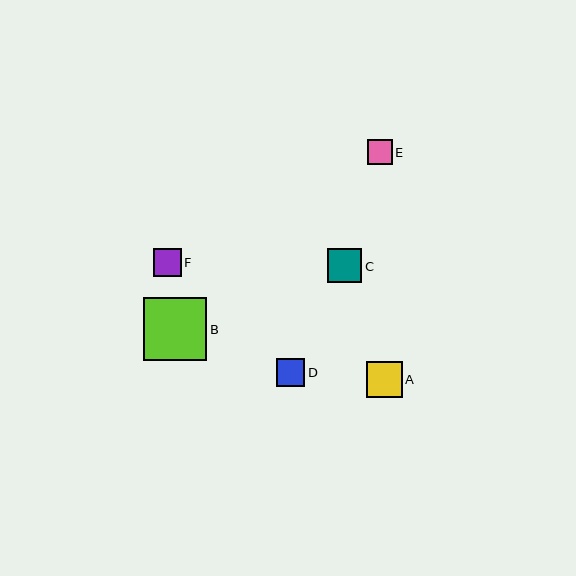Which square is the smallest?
Square E is the smallest with a size of approximately 25 pixels.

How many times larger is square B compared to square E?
Square B is approximately 2.5 times the size of square E.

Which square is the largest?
Square B is the largest with a size of approximately 63 pixels.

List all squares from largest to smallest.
From largest to smallest: B, A, C, D, F, E.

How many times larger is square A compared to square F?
Square A is approximately 1.3 times the size of square F.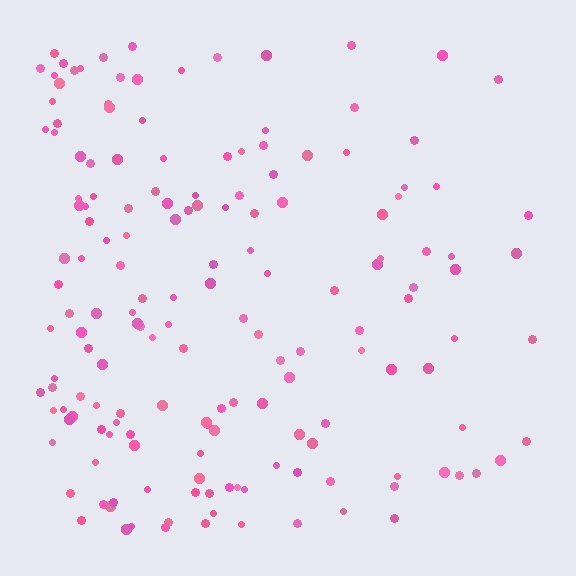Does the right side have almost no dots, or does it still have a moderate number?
Still a moderate number, just noticeably fewer than the left.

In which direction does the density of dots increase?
From right to left, with the left side densest.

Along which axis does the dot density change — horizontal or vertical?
Horizontal.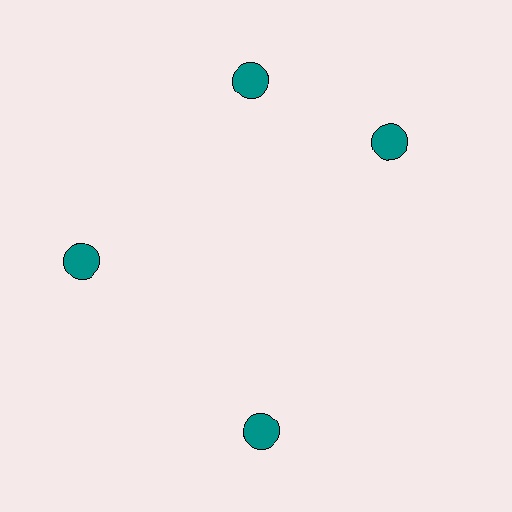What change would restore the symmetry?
The symmetry would be restored by rotating it back into even spacing with its neighbors so that all 4 circles sit at equal angles and equal distance from the center.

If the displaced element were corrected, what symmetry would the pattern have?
It would have 4-fold rotational symmetry — the pattern would map onto itself every 90 degrees.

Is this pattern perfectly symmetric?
No. The 4 teal circles are arranged in a ring, but one element near the 3 o'clock position is rotated out of alignment along the ring, breaking the 4-fold rotational symmetry.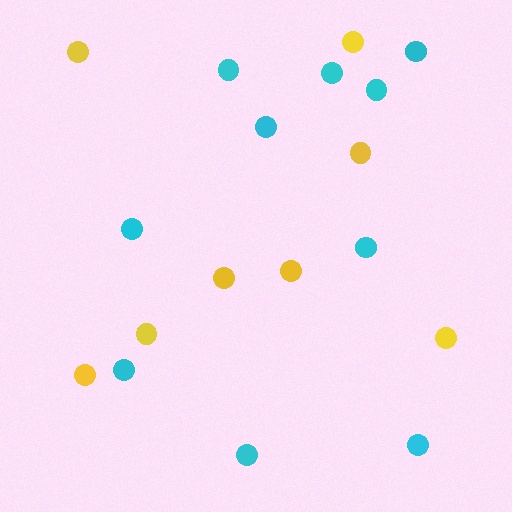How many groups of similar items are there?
There are 2 groups: one group of yellow circles (8) and one group of cyan circles (10).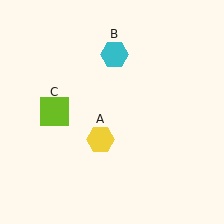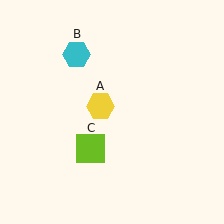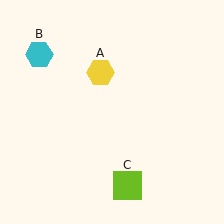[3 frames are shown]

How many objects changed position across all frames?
3 objects changed position: yellow hexagon (object A), cyan hexagon (object B), lime square (object C).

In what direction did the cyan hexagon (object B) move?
The cyan hexagon (object B) moved left.